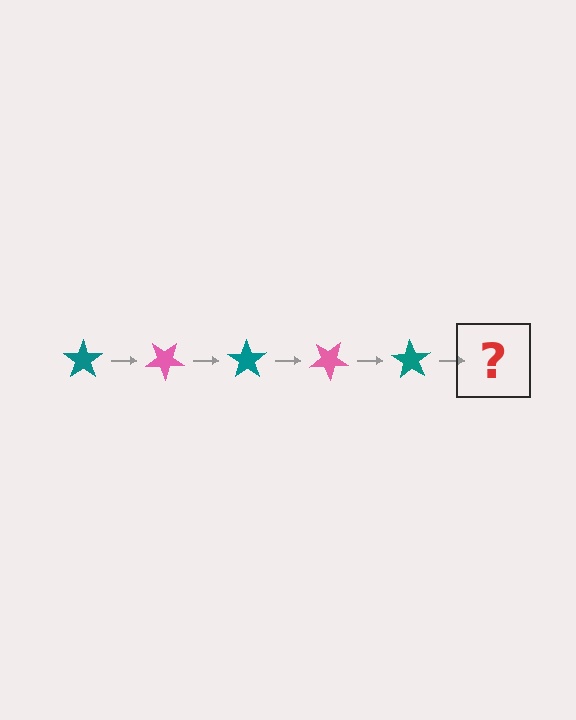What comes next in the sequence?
The next element should be a pink star, rotated 175 degrees from the start.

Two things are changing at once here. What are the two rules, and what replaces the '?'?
The two rules are that it rotates 35 degrees each step and the color cycles through teal and pink. The '?' should be a pink star, rotated 175 degrees from the start.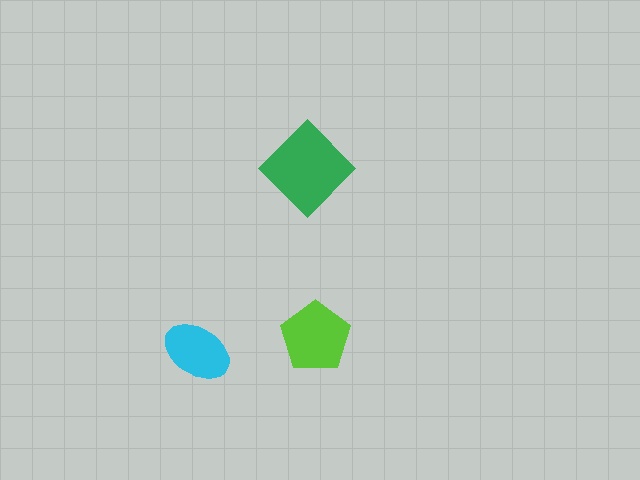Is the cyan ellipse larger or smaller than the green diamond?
Smaller.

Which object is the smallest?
The cyan ellipse.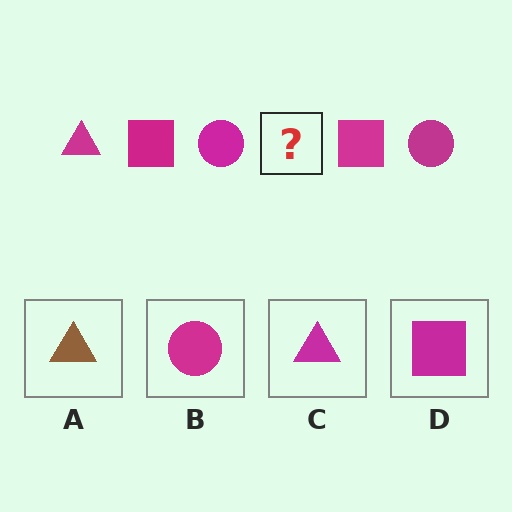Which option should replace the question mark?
Option C.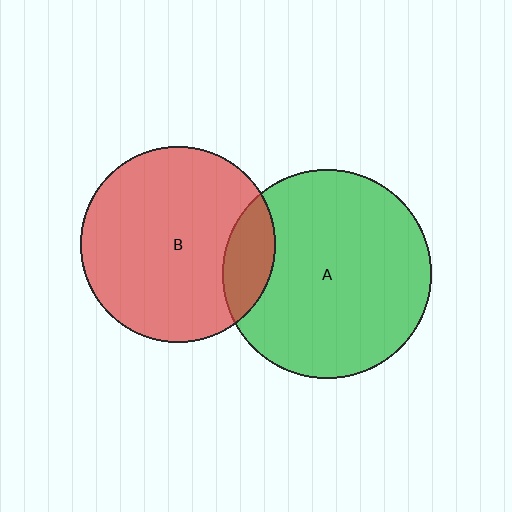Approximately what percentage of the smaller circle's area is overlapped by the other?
Approximately 15%.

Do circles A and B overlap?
Yes.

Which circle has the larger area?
Circle A (green).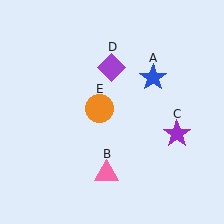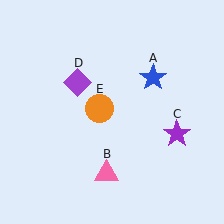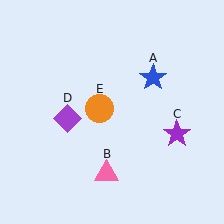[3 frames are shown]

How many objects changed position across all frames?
1 object changed position: purple diamond (object D).